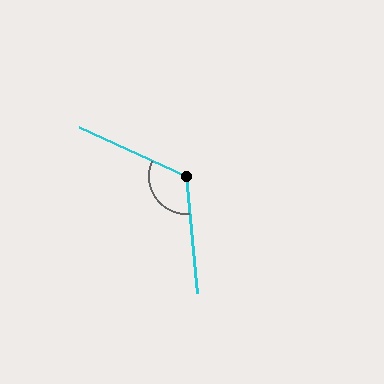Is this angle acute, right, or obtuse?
It is obtuse.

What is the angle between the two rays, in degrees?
Approximately 120 degrees.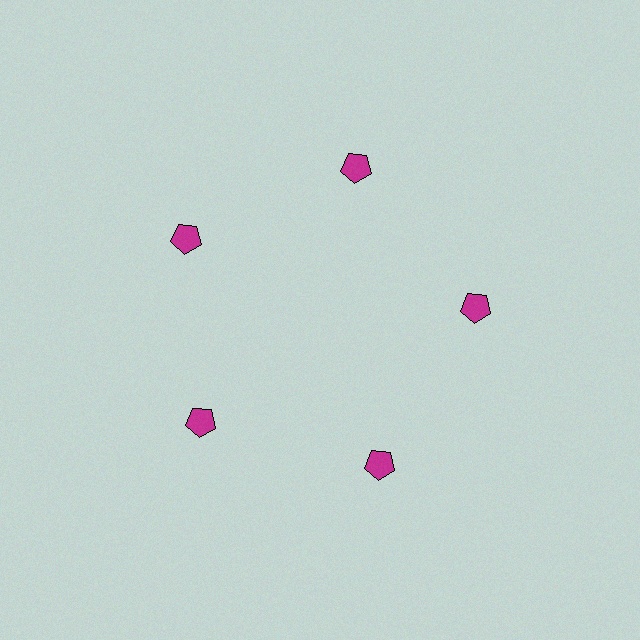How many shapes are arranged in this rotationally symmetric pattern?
There are 5 shapes, arranged in 5 groups of 1.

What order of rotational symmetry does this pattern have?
This pattern has 5-fold rotational symmetry.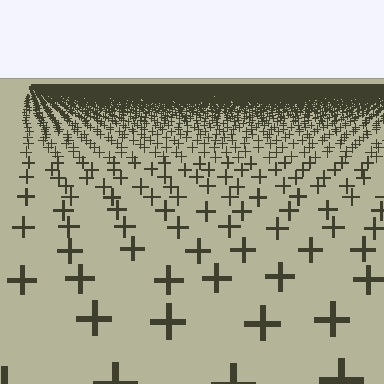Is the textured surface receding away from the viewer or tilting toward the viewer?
The surface is receding away from the viewer. Texture elements get smaller and denser toward the top.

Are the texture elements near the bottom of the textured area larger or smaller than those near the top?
Larger. Near the bottom, elements are closer to the viewer and appear at a bigger on-screen size.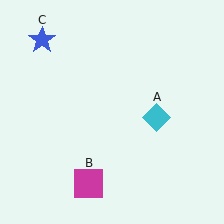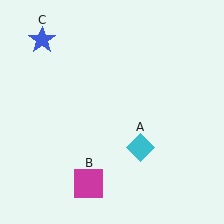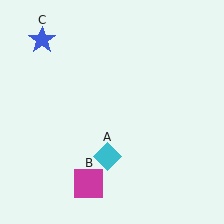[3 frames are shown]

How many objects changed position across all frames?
1 object changed position: cyan diamond (object A).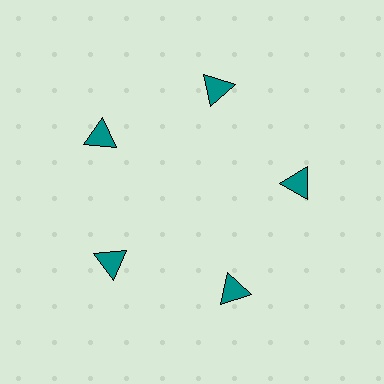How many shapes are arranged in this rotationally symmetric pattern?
There are 5 shapes, arranged in 5 groups of 1.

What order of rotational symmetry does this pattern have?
This pattern has 5-fold rotational symmetry.